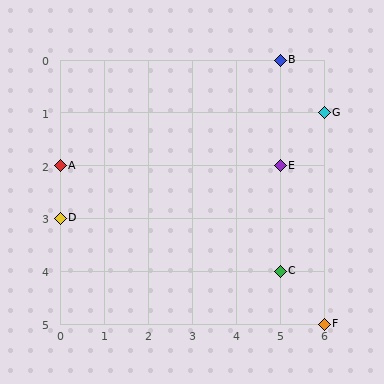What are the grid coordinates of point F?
Point F is at grid coordinates (6, 5).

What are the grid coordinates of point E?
Point E is at grid coordinates (5, 2).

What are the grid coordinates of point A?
Point A is at grid coordinates (0, 2).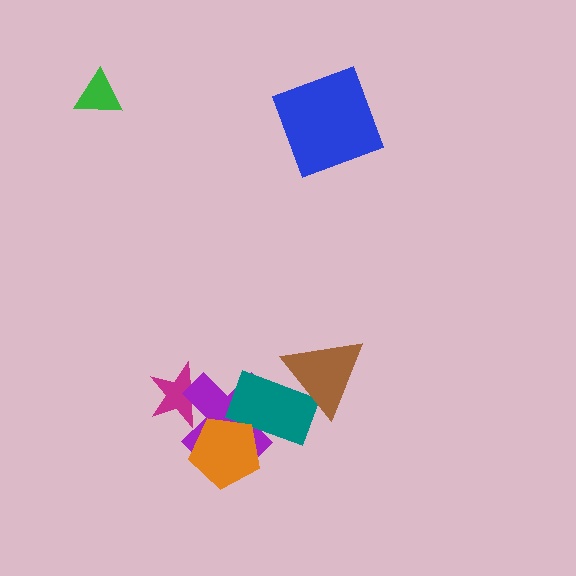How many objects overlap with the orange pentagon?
2 objects overlap with the orange pentagon.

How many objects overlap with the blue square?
0 objects overlap with the blue square.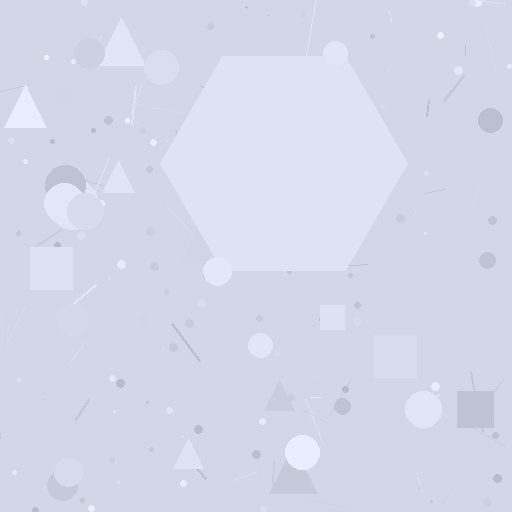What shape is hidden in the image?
A hexagon is hidden in the image.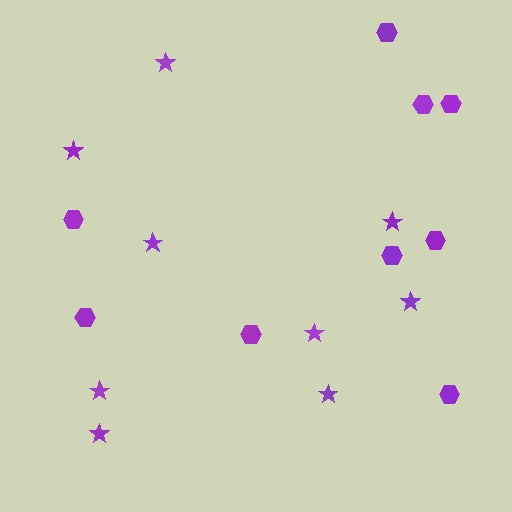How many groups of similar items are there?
There are 2 groups: one group of stars (9) and one group of hexagons (9).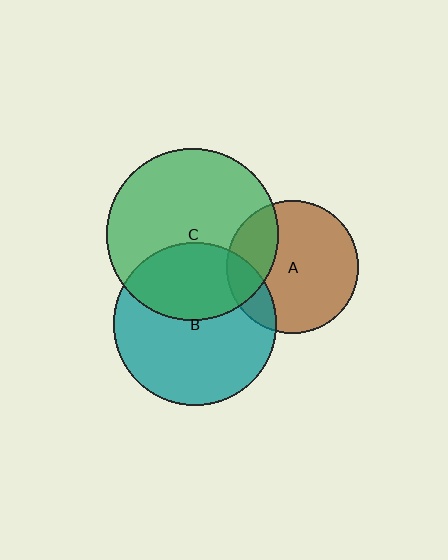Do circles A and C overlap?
Yes.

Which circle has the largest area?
Circle C (green).